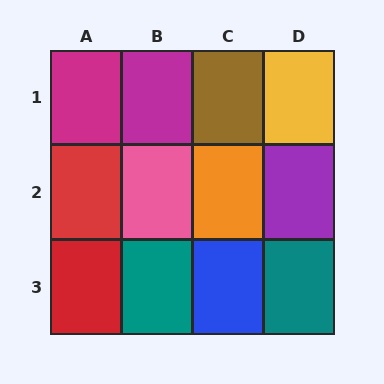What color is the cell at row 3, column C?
Blue.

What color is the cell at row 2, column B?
Pink.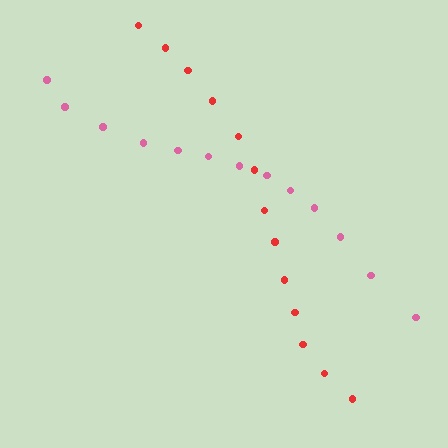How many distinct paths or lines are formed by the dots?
There are 2 distinct paths.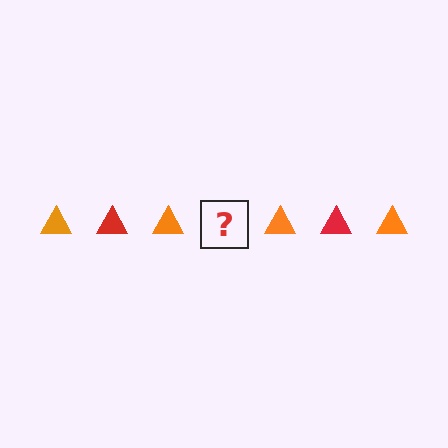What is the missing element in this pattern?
The missing element is a red triangle.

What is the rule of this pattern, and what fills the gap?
The rule is that the pattern cycles through orange, red triangles. The gap should be filled with a red triangle.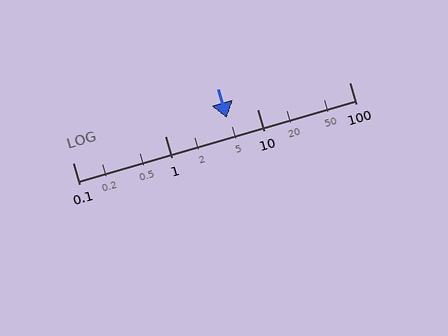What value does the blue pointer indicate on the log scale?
The pointer indicates approximately 4.7.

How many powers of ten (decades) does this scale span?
The scale spans 3 decades, from 0.1 to 100.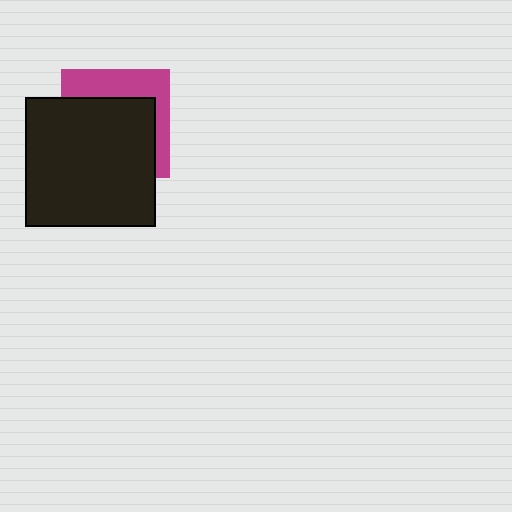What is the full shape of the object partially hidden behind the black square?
The partially hidden object is a magenta square.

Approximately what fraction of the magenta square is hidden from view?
Roughly 64% of the magenta square is hidden behind the black square.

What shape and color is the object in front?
The object in front is a black square.